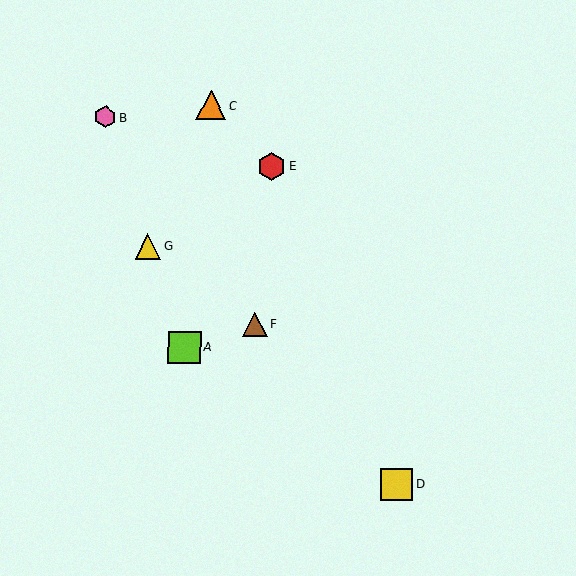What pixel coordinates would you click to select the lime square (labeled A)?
Click at (184, 348) to select the lime square A.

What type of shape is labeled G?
Shape G is a yellow triangle.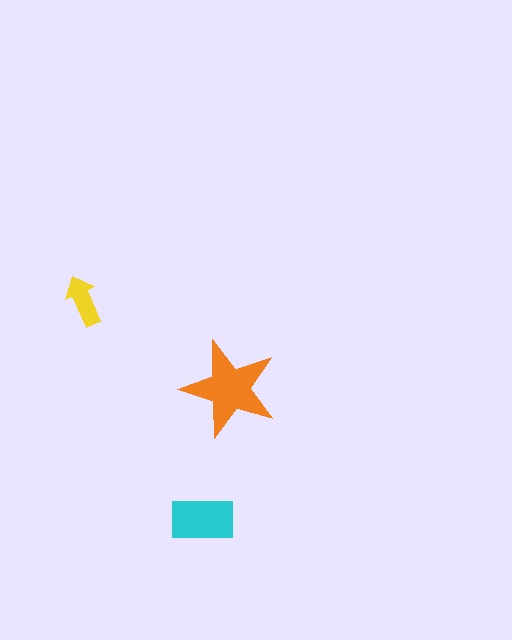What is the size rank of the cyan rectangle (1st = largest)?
2nd.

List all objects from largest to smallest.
The orange star, the cyan rectangle, the yellow arrow.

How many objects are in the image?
There are 3 objects in the image.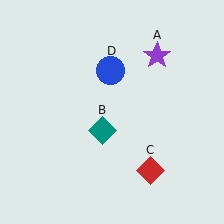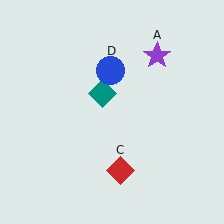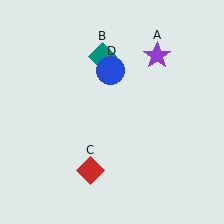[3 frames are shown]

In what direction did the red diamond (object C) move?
The red diamond (object C) moved left.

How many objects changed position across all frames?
2 objects changed position: teal diamond (object B), red diamond (object C).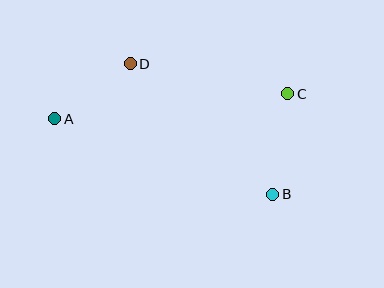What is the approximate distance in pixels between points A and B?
The distance between A and B is approximately 230 pixels.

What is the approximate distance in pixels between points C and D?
The distance between C and D is approximately 160 pixels.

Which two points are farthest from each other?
Points A and C are farthest from each other.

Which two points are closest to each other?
Points A and D are closest to each other.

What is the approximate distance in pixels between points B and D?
The distance between B and D is approximately 193 pixels.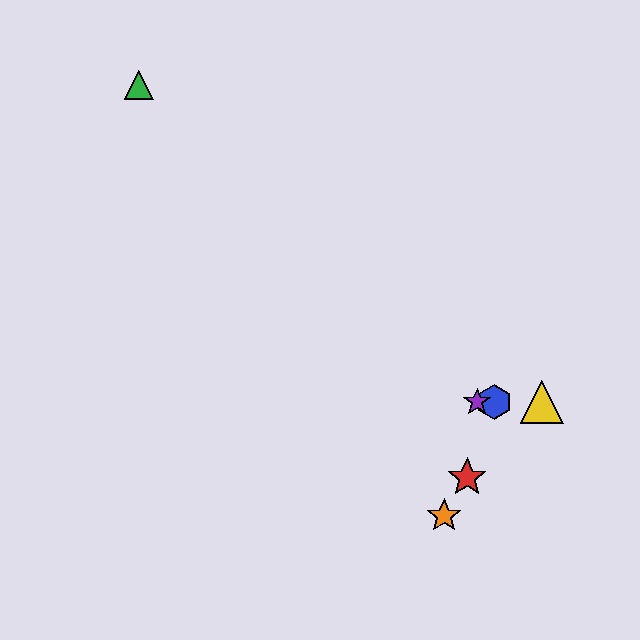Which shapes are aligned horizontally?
The blue hexagon, the yellow triangle, the purple star are aligned horizontally.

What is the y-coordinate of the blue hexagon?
The blue hexagon is at y≈402.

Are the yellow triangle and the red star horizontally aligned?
No, the yellow triangle is at y≈402 and the red star is at y≈477.